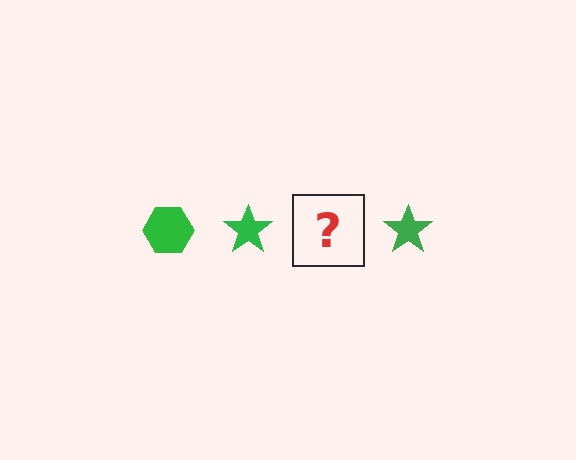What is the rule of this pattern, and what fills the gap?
The rule is that the pattern cycles through hexagon, star shapes in green. The gap should be filled with a green hexagon.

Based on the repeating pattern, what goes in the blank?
The blank should be a green hexagon.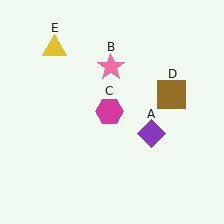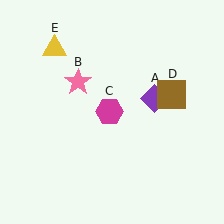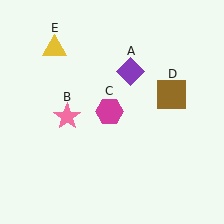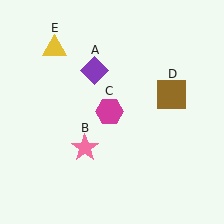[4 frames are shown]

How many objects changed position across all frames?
2 objects changed position: purple diamond (object A), pink star (object B).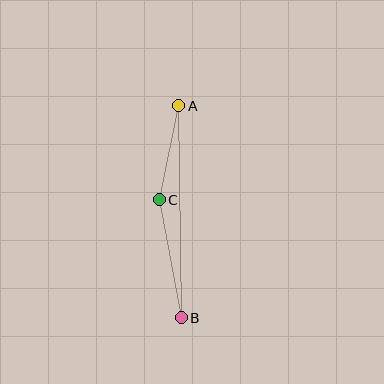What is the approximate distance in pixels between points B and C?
The distance between B and C is approximately 120 pixels.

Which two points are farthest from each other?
Points A and B are farthest from each other.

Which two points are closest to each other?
Points A and C are closest to each other.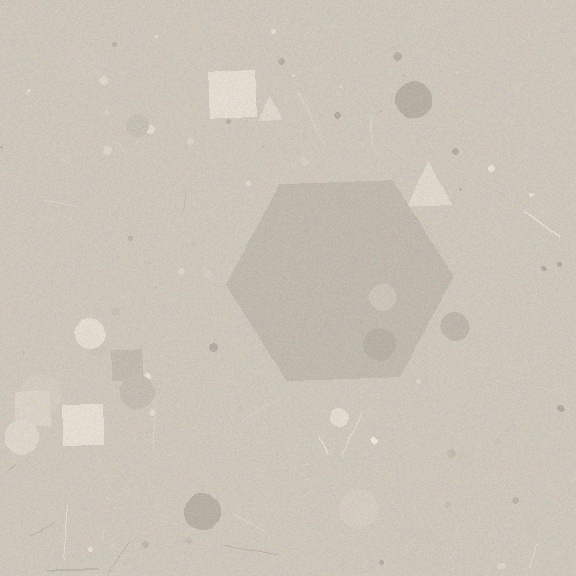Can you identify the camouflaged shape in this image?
The camouflaged shape is a hexagon.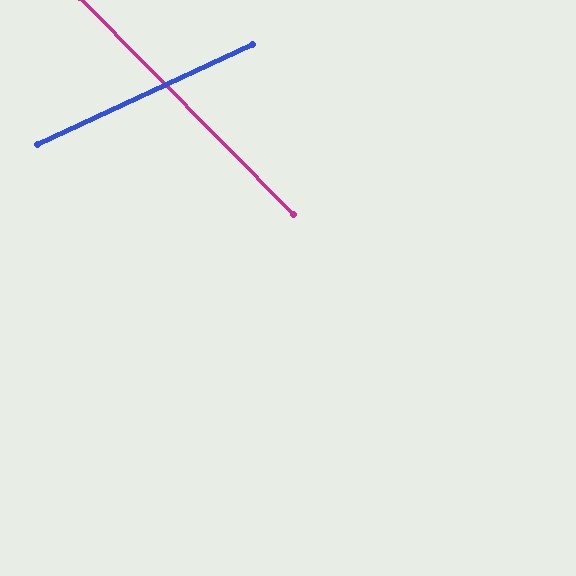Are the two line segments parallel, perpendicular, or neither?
Neither parallel nor perpendicular — they differ by about 70°.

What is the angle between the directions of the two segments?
Approximately 70 degrees.